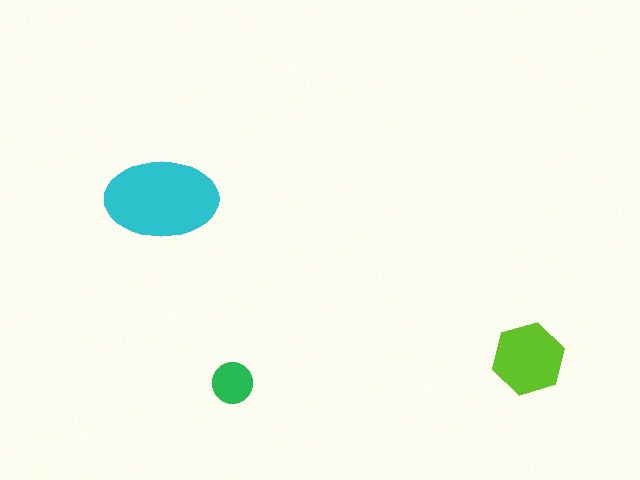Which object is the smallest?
The green circle.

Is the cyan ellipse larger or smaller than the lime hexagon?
Larger.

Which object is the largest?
The cyan ellipse.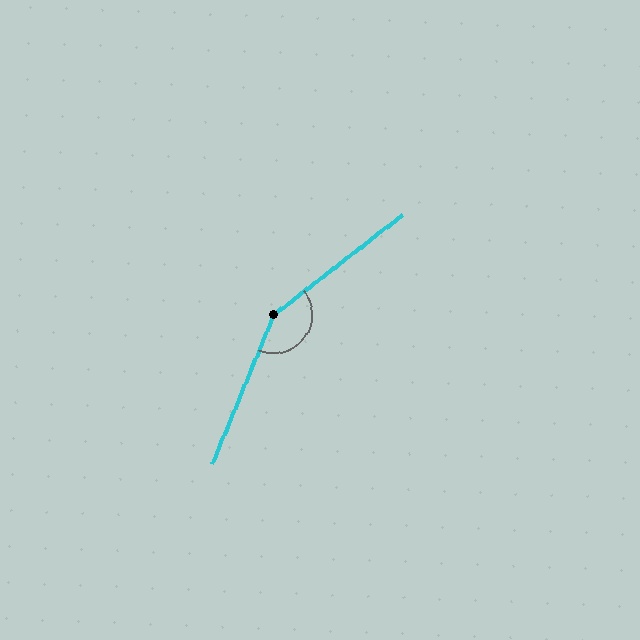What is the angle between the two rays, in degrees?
Approximately 150 degrees.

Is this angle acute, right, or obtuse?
It is obtuse.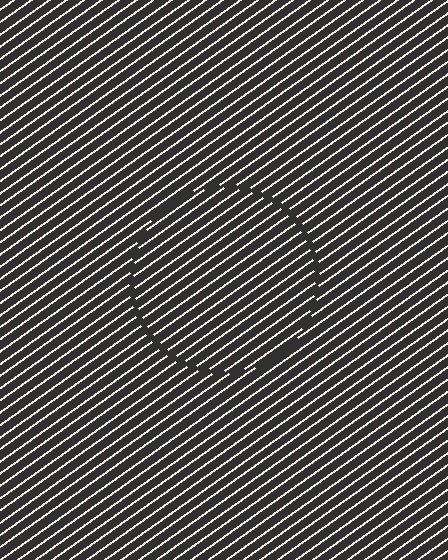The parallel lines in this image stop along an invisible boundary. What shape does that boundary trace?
An illusory circle. The interior of the shape contains the same grating, shifted by half a period — the contour is defined by the phase discontinuity where line-ends from the inner and outer gratings abut.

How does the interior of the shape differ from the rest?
The interior of the shape contains the same grating, shifted by half a period — the contour is defined by the phase discontinuity where line-ends from the inner and outer gratings abut.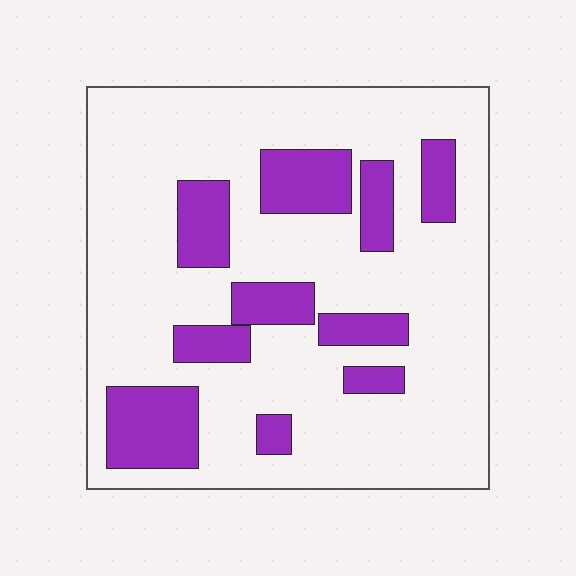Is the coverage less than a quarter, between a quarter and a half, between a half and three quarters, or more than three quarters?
Less than a quarter.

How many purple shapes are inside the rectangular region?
10.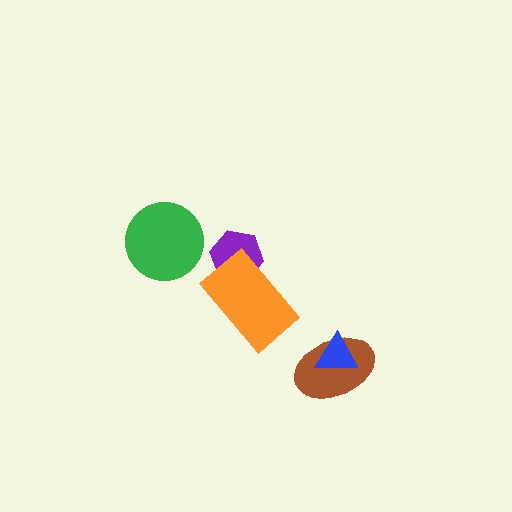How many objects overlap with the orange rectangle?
1 object overlaps with the orange rectangle.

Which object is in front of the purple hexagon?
The orange rectangle is in front of the purple hexagon.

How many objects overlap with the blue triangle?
1 object overlaps with the blue triangle.